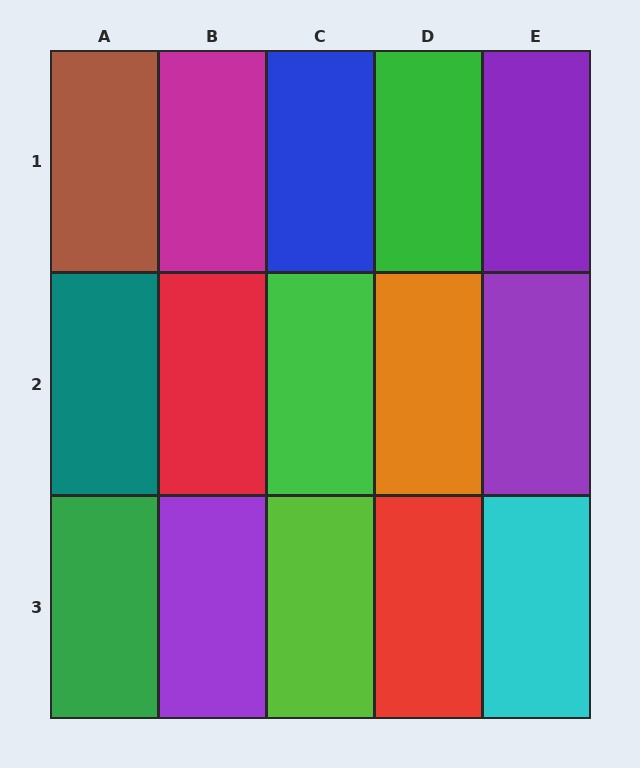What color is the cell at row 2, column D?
Orange.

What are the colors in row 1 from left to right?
Brown, magenta, blue, green, purple.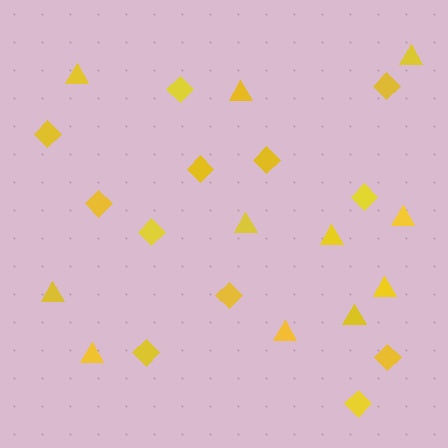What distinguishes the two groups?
There are 2 groups: one group of triangles (11) and one group of diamonds (12).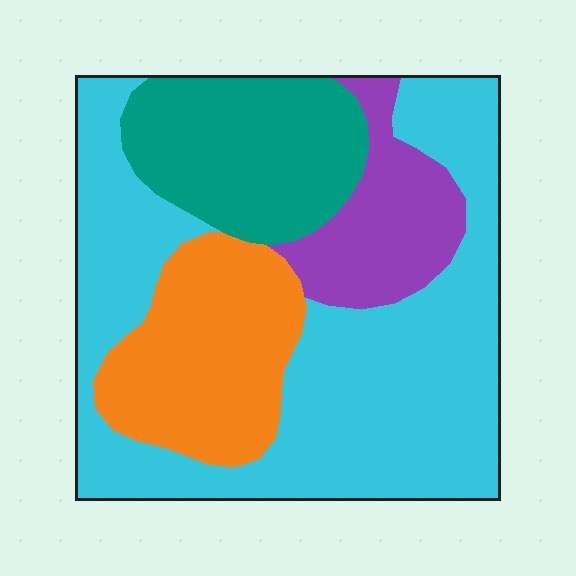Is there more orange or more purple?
Orange.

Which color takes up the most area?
Cyan, at roughly 50%.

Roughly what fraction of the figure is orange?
Orange covers around 20% of the figure.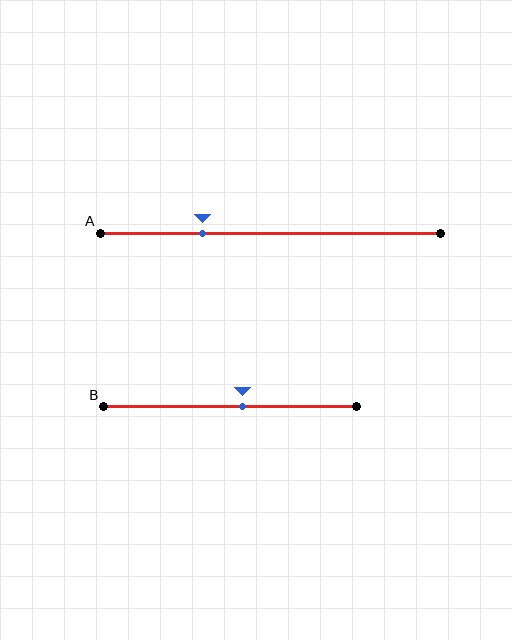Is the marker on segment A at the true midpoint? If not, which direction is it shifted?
No, the marker on segment A is shifted to the left by about 20% of the segment length.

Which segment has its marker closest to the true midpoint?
Segment B has its marker closest to the true midpoint.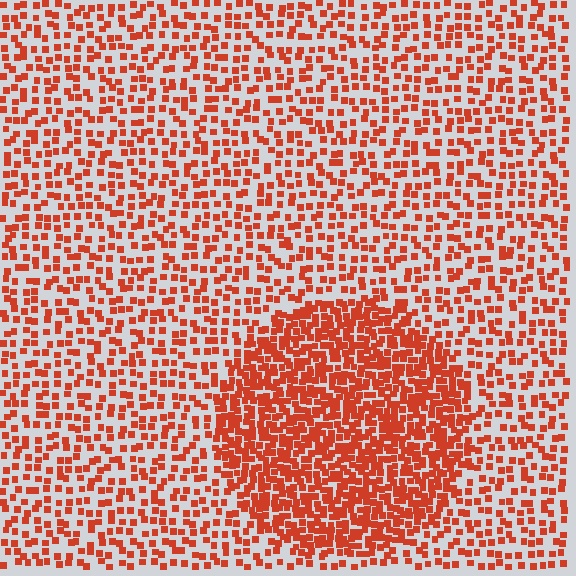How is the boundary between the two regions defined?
The boundary is defined by a change in element density (approximately 2.2x ratio). All elements are the same color, size, and shape.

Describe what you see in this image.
The image contains small red elements arranged at two different densities. A circle-shaped region is visible where the elements are more densely packed than the surrounding area.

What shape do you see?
I see a circle.